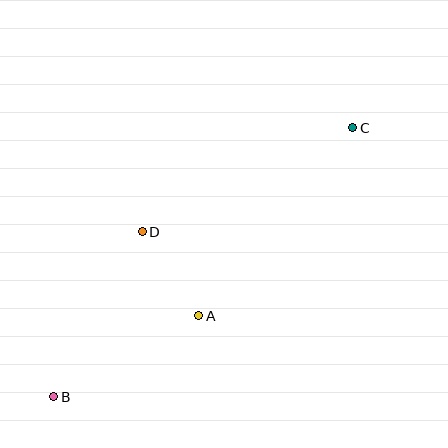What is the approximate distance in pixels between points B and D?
The distance between B and D is approximately 187 pixels.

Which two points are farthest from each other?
Points B and C are farthest from each other.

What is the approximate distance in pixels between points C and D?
The distance between C and D is approximately 235 pixels.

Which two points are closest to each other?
Points A and D are closest to each other.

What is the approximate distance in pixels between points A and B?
The distance between A and B is approximately 166 pixels.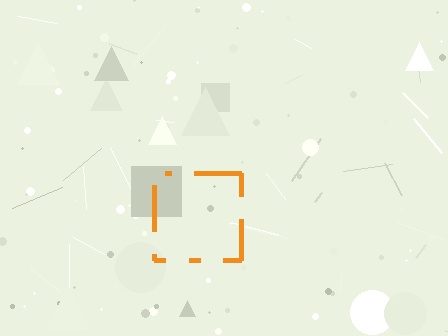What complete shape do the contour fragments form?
The contour fragments form a square.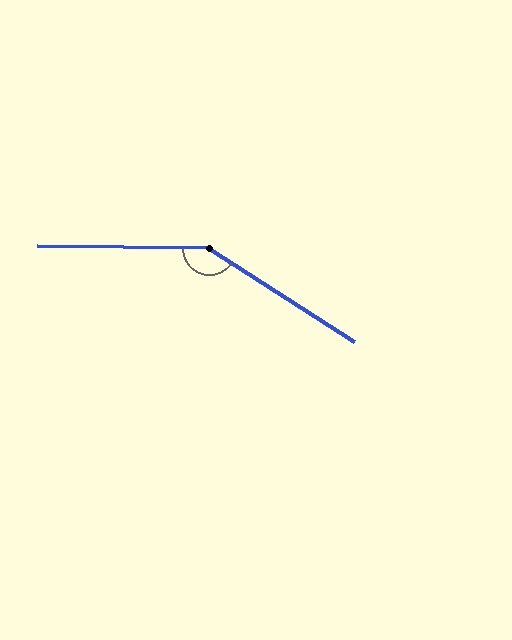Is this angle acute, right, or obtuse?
It is obtuse.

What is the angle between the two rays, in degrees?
Approximately 148 degrees.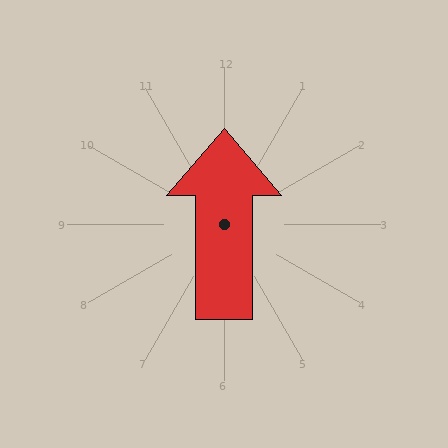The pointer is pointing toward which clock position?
Roughly 12 o'clock.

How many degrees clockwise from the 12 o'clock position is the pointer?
Approximately 0 degrees.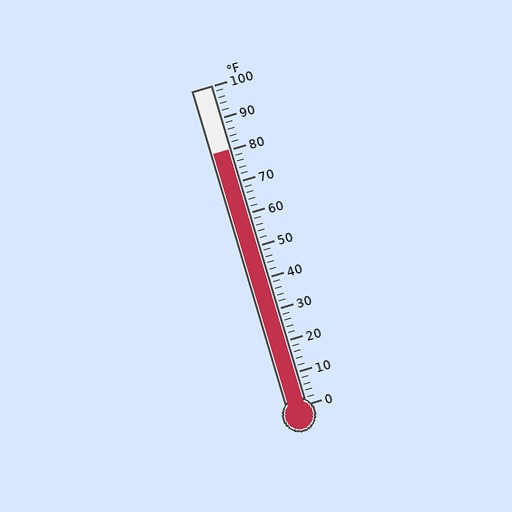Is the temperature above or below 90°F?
The temperature is below 90°F.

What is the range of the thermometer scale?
The thermometer scale ranges from 0°F to 100°F.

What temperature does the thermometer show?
The thermometer shows approximately 80°F.